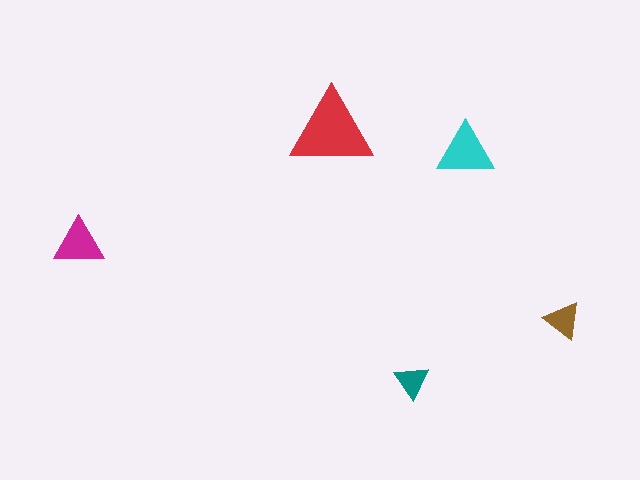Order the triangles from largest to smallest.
the red one, the cyan one, the magenta one, the brown one, the teal one.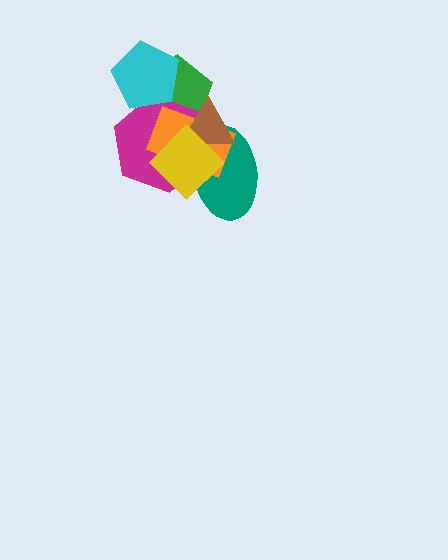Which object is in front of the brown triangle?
The yellow diamond is in front of the brown triangle.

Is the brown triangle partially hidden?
Yes, it is partially covered by another shape.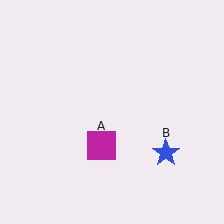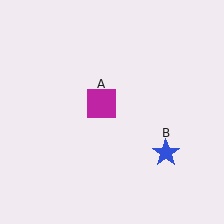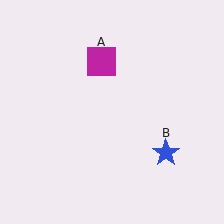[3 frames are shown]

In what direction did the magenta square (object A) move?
The magenta square (object A) moved up.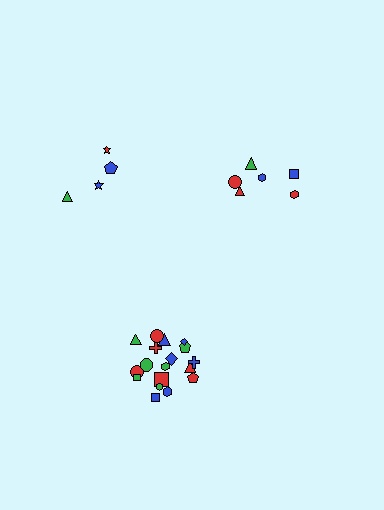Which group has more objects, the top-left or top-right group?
The top-right group.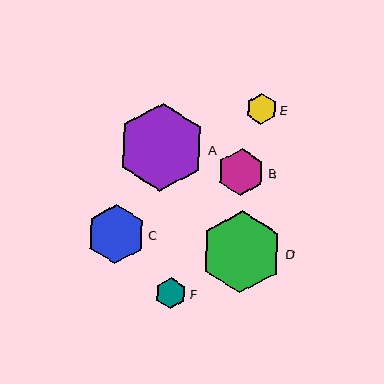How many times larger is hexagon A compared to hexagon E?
Hexagon A is approximately 2.8 times the size of hexagon E.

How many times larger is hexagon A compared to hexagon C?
Hexagon A is approximately 1.5 times the size of hexagon C.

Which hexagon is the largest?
Hexagon A is the largest with a size of approximately 88 pixels.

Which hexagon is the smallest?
Hexagon F is the smallest with a size of approximately 31 pixels.